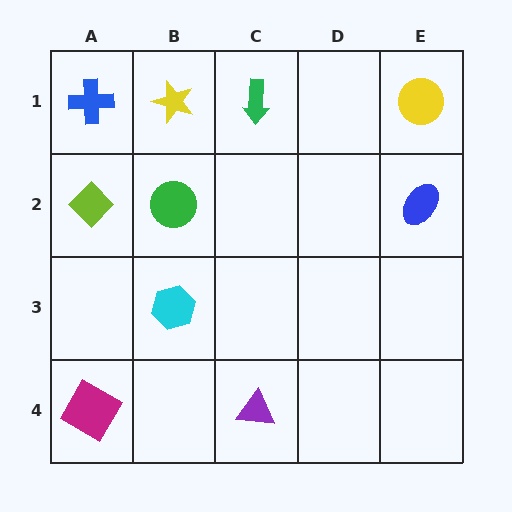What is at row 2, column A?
A lime diamond.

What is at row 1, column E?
A yellow circle.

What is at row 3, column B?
A cyan hexagon.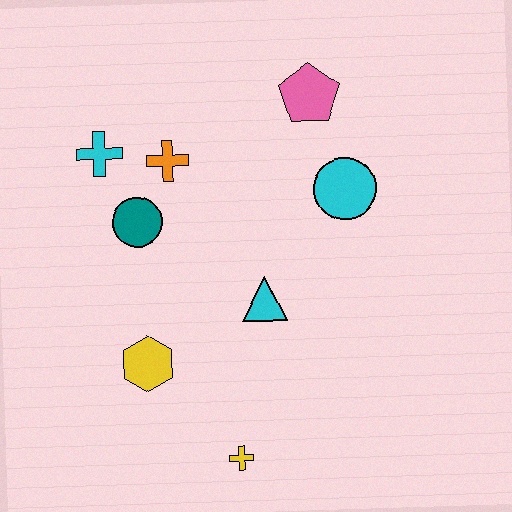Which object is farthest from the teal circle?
The yellow cross is farthest from the teal circle.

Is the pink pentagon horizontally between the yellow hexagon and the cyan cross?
No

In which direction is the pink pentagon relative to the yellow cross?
The pink pentagon is above the yellow cross.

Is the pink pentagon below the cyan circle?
No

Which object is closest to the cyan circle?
The pink pentagon is closest to the cyan circle.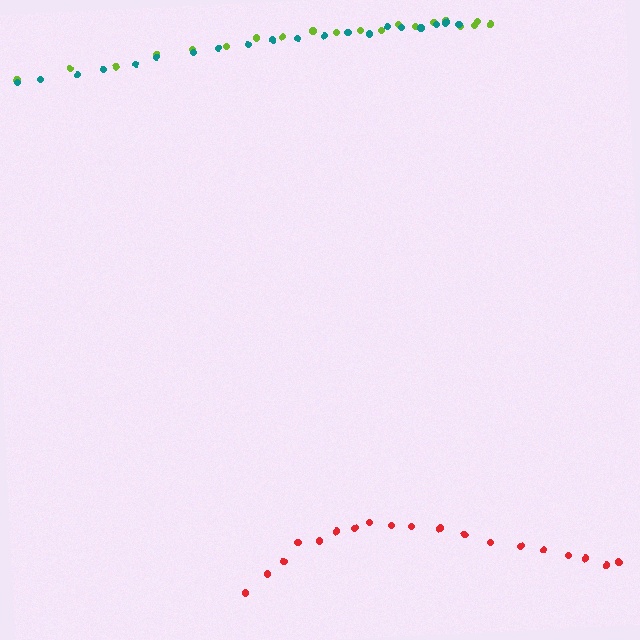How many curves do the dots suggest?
There are 3 distinct paths.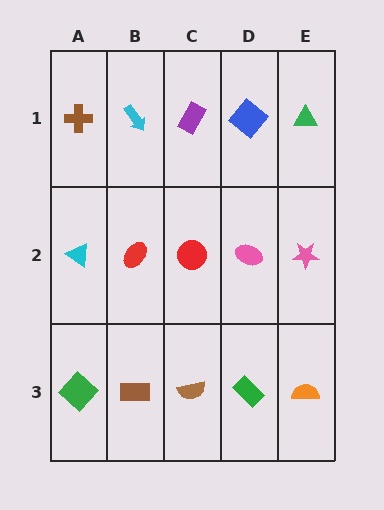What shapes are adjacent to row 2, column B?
A cyan arrow (row 1, column B), a brown rectangle (row 3, column B), a cyan triangle (row 2, column A), a red circle (row 2, column C).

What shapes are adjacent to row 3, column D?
A pink ellipse (row 2, column D), a brown semicircle (row 3, column C), an orange semicircle (row 3, column E).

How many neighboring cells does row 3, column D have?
3.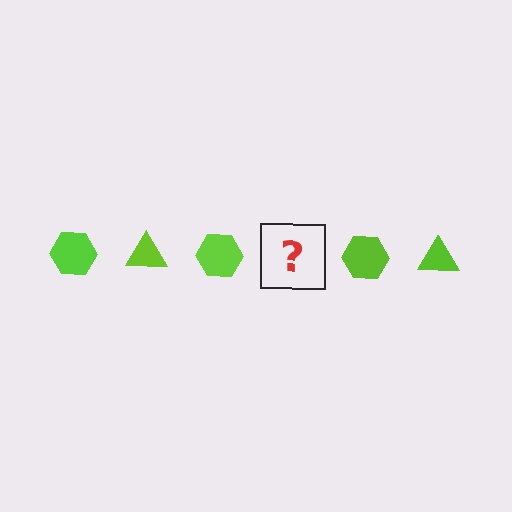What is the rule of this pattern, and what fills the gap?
The rule is that the pattern cycles through hexagon, triangle shapes in lime. The gap should be filled with a lime triangle.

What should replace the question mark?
The question mark should be replaced with a lime triangle.